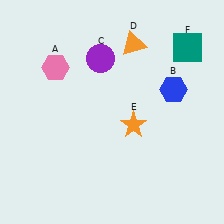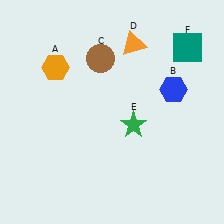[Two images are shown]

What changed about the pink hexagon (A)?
In Image 1, A is pink. In Image 2, it changed to orange.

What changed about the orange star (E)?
In Image 1, E is orange. In Image 2, it changed to green.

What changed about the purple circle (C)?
In Image 1, C is purple. In Image 2, it changed to brown.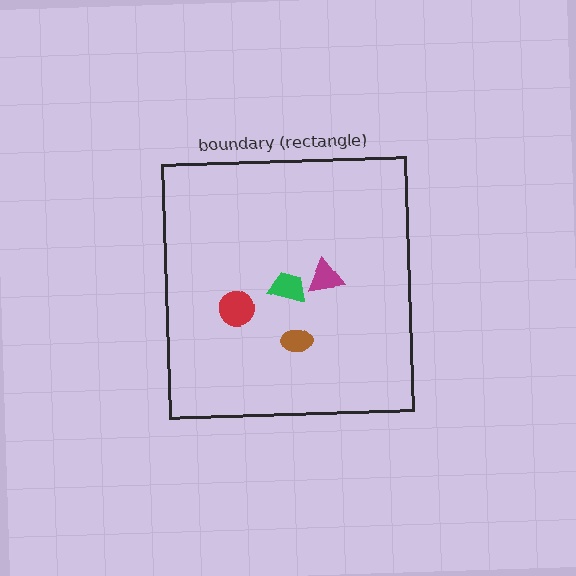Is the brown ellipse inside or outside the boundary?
Inside.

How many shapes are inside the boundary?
4 inside, 0 outside.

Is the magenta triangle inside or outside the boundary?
Inside.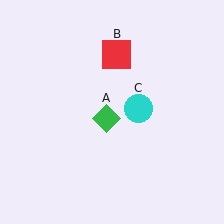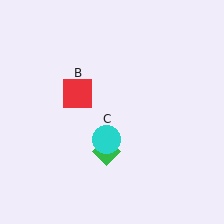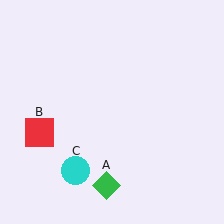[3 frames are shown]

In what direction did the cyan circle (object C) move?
The cyan circle (object C) moved down and to the left.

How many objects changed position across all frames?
3 objects changed position: green diamond (object A), red square (object B), cyan circle (object C).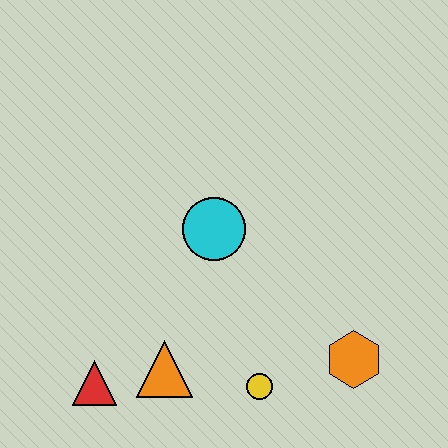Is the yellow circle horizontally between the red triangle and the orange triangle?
No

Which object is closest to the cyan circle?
The orange triangle is closest to the cyan circle.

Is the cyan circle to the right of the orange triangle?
Yes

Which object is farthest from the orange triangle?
The orange hexagon is farthest from the orange triangle.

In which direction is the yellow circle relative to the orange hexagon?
The yellow circle is to the left of the orange hexagon.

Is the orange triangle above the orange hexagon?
No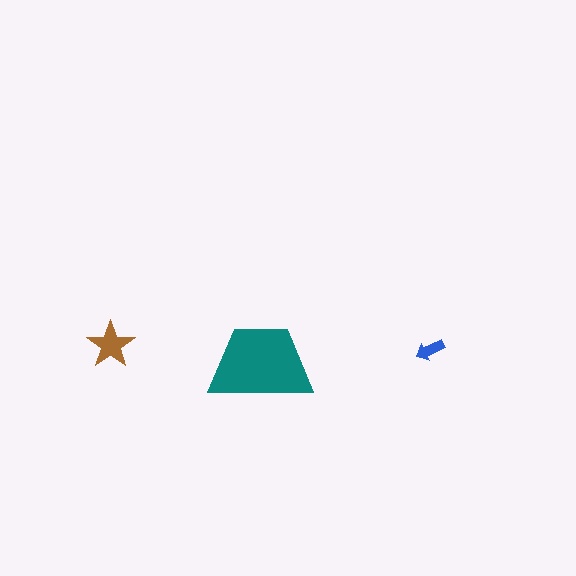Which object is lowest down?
The teal trapezoid is bottommost.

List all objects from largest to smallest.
The teal trapezoid, the brown star, the blue arrow.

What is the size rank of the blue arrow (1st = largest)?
3rd.